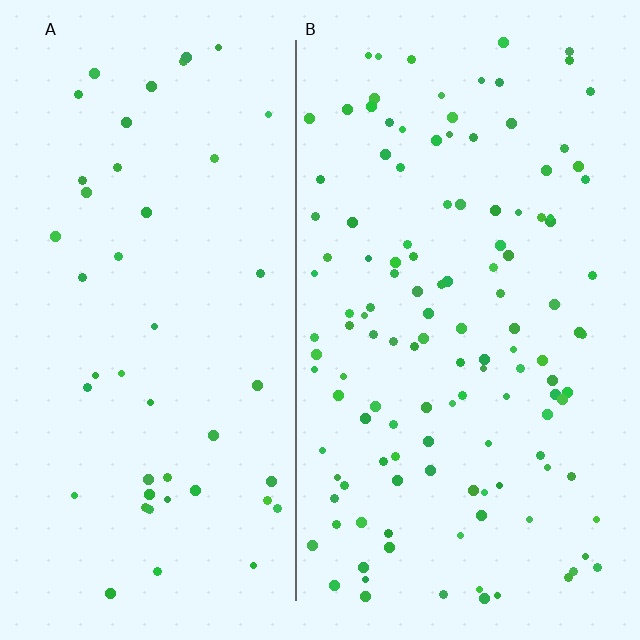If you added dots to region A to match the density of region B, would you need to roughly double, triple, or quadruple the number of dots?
Approximately triple.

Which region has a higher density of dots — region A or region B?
B (the right).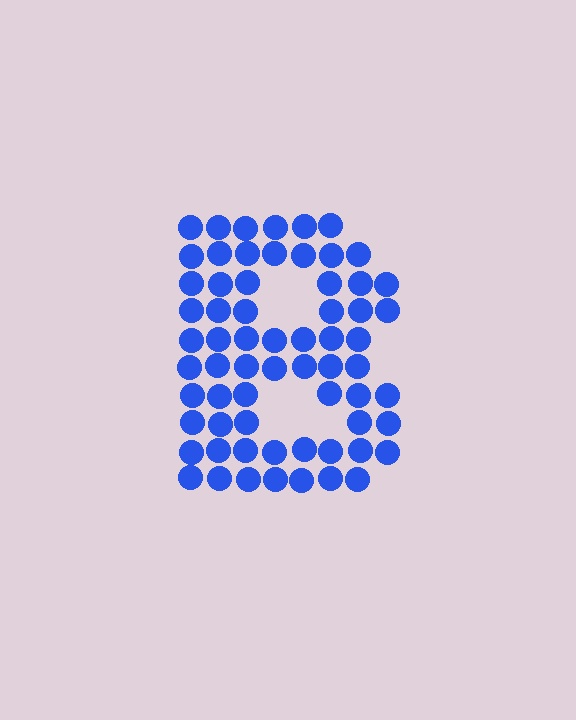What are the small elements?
The small elements are circles.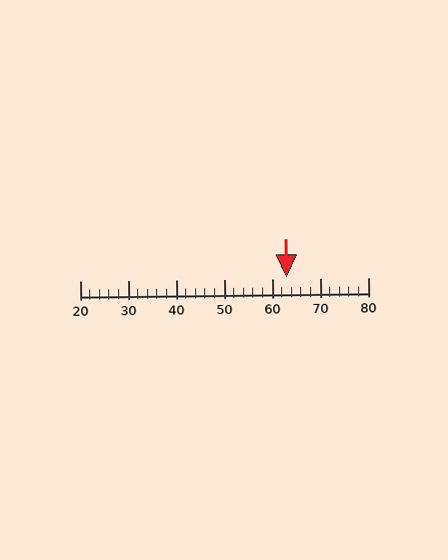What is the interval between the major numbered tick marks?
The major tick marks are spaced 10 units apart.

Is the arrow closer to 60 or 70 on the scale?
The arrow is closer to 60.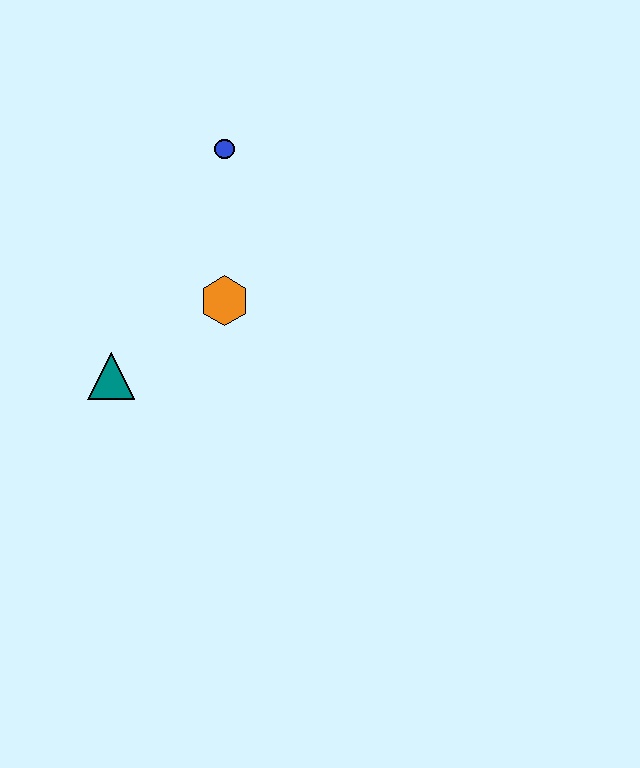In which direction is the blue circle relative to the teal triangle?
The blue circle is above the teal triangle.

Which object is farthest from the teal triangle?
The blue circle is farthest from the teal triangle.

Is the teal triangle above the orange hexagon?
No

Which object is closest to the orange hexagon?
The teal triangle is closest to the orange hexagon.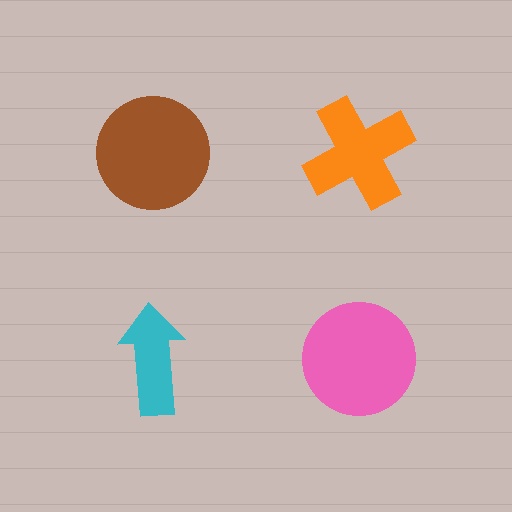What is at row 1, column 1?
A brown circle.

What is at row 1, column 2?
An orange cross.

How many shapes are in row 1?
2 shapes.